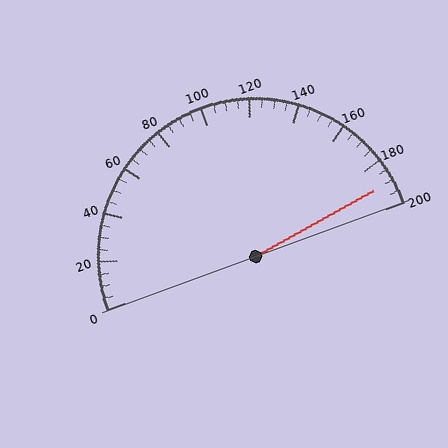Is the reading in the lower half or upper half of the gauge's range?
The reading is in the upper half of the range (0 to 200).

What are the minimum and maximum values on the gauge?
The gauge ranges from 0 to 200.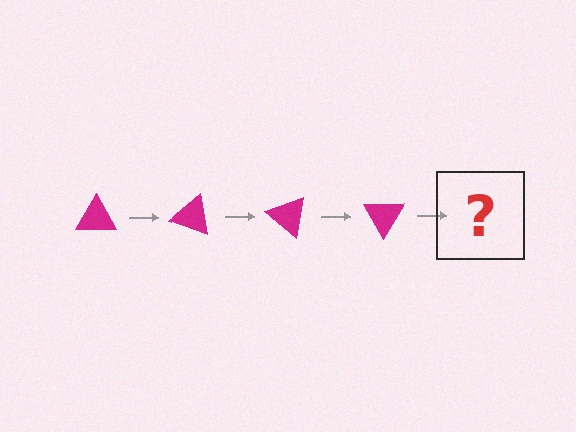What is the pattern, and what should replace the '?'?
The pattern is that the triangle rotates 20 degrees each step. The '?' should be a magenta triangle rotated 80 degrees.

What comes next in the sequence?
The next element should be a magenta triangle rotated 80 degrees.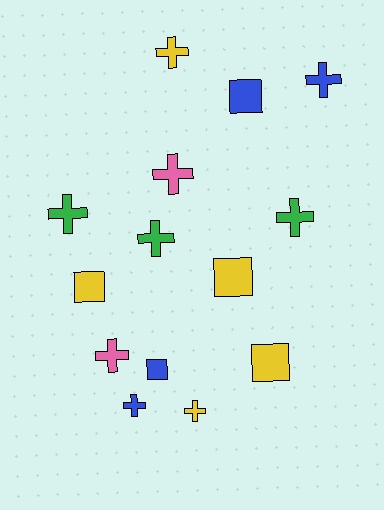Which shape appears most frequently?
Cross, with 9 objects.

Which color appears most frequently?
Yellow, with 5 objects.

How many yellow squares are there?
There are 3 yellow squares.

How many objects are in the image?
There are 14 objects.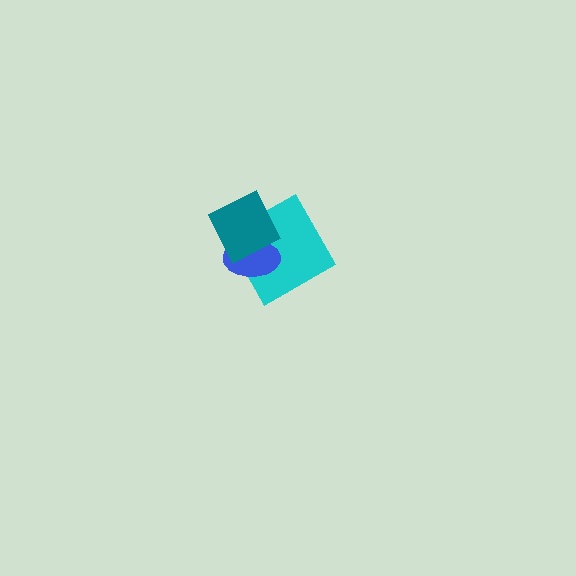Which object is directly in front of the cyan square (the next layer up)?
The blue ellipse is directly in front of the cyan square.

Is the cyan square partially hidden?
Yes, it is partially covered by another shape.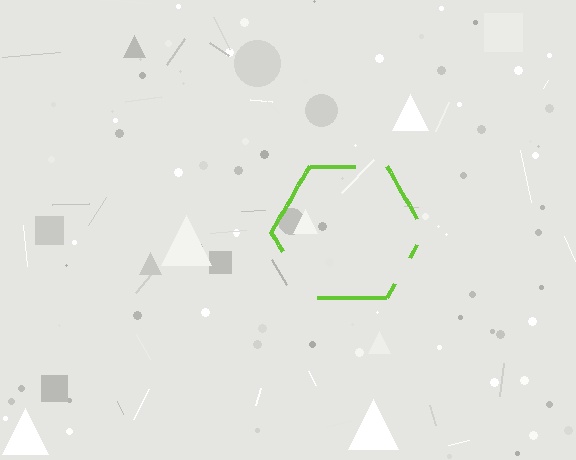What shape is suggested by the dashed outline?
The dashed outline suggests a hexagon.